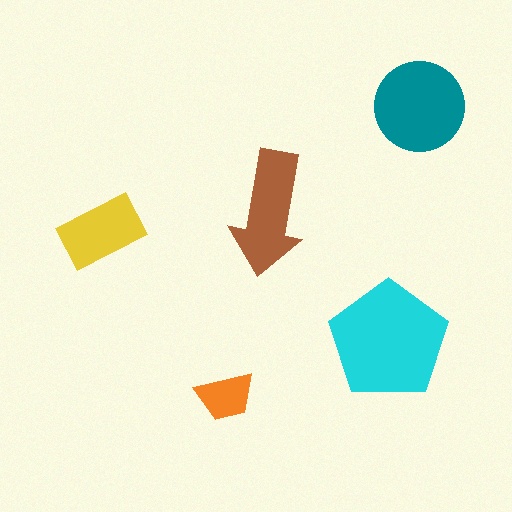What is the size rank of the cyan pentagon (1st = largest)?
1st.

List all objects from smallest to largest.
The orange trapezoid, the yellow rectangle, the brown arrow, the teal circle, the cyan pentagon.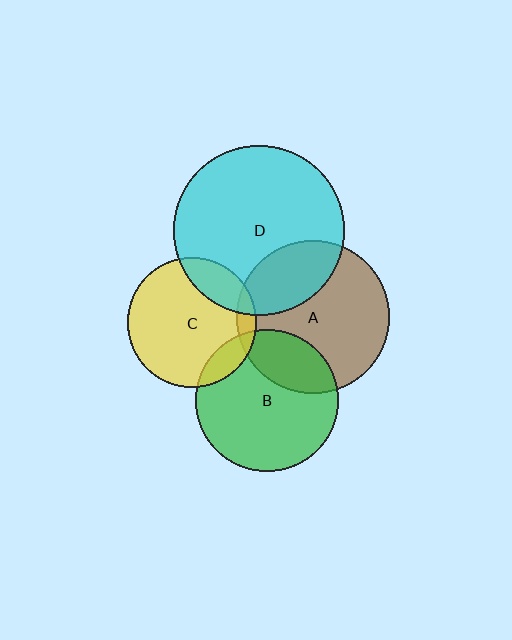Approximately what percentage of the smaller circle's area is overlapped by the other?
Approximately 10%.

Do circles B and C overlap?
Yes.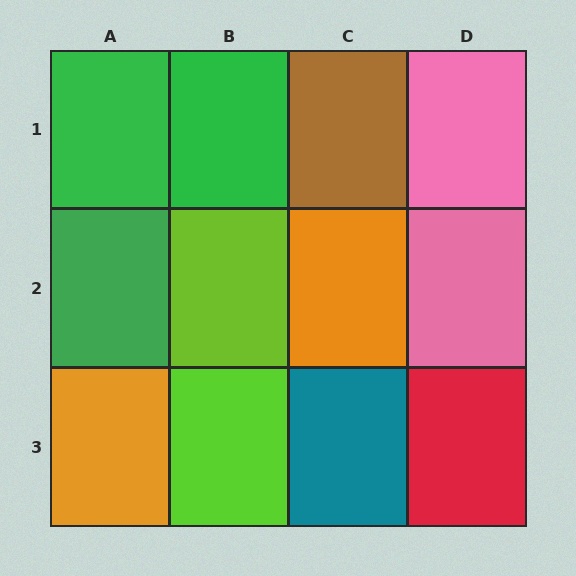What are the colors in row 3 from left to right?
Orange, lime, teal, red.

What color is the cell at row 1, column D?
Pink.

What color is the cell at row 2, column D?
Pink.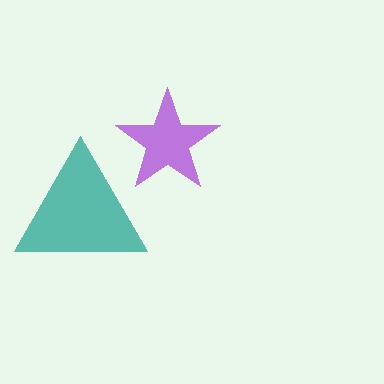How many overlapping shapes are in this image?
There are 2 overlapping shapes in the image.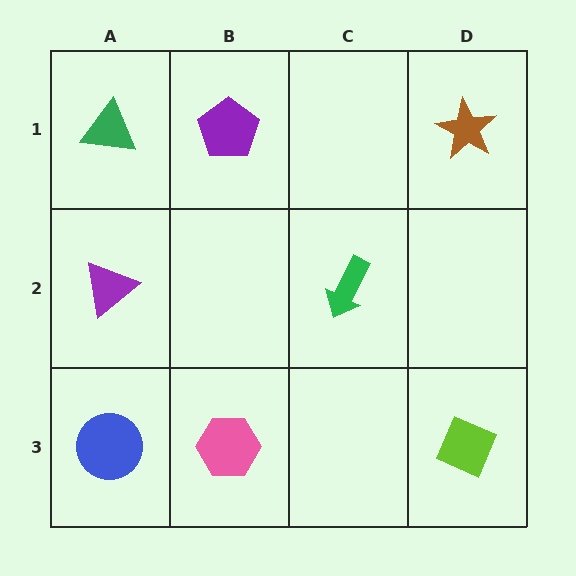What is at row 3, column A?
A blue circle.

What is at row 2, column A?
A purple triangle.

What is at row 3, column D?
A lime diamond.